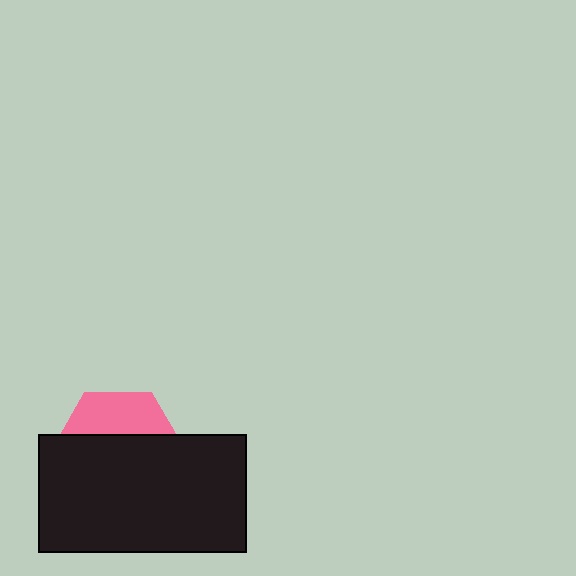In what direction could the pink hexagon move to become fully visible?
The pink hexagon could move up. That would shift it out from behind the black rectangle entirely.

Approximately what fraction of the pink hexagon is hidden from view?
Roughly 68% of the pink hexagon is hidden behind the black rectangle.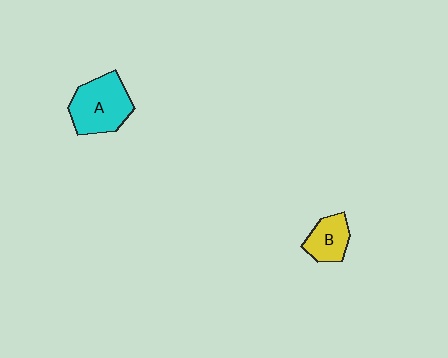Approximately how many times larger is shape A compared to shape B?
Approximately 1.7 times.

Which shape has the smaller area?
Shape B (yellow).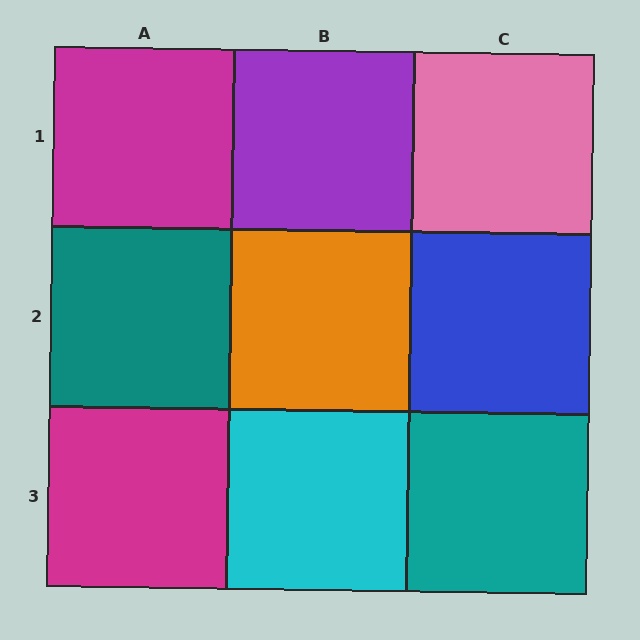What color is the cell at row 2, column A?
Teal.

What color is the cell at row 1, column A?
Magenta.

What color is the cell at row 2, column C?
Blue.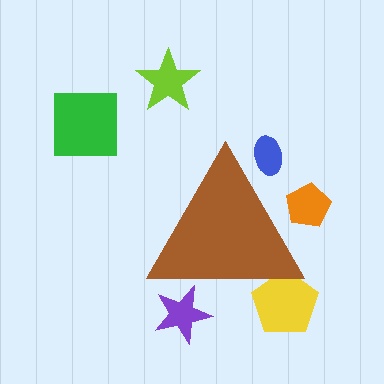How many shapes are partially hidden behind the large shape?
4 shapes are partially hidden.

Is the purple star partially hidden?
Yes, the purple star is partially hidden behind the brown triangle.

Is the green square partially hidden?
No, the green square is fully visible.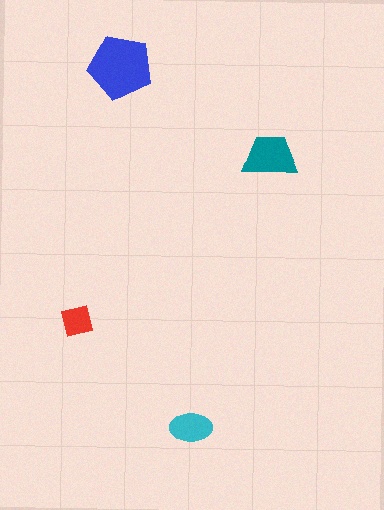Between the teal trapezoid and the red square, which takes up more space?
The teal trapezoid.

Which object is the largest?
The blue pentagon.